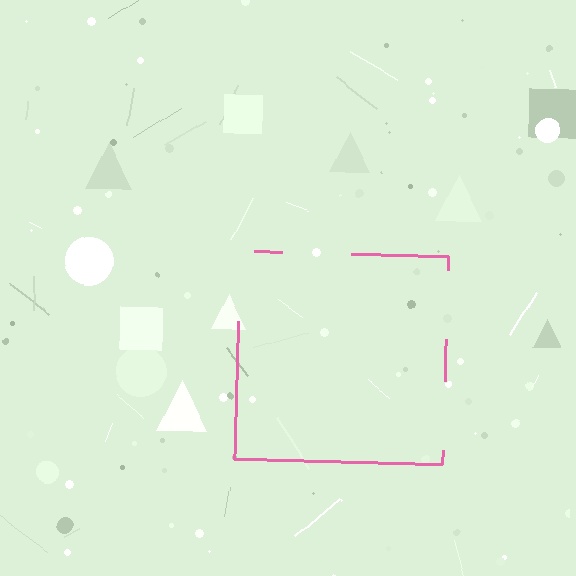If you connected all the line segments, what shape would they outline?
They would outline a square.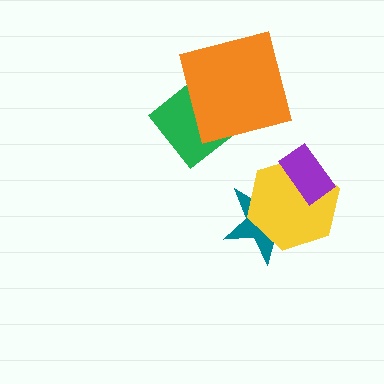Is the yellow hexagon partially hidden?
Yes, it is partially covered by another shape.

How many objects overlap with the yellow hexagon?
2 objects overlap with the yellow hexagon.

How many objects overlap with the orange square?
1 object overlaps with the orange square.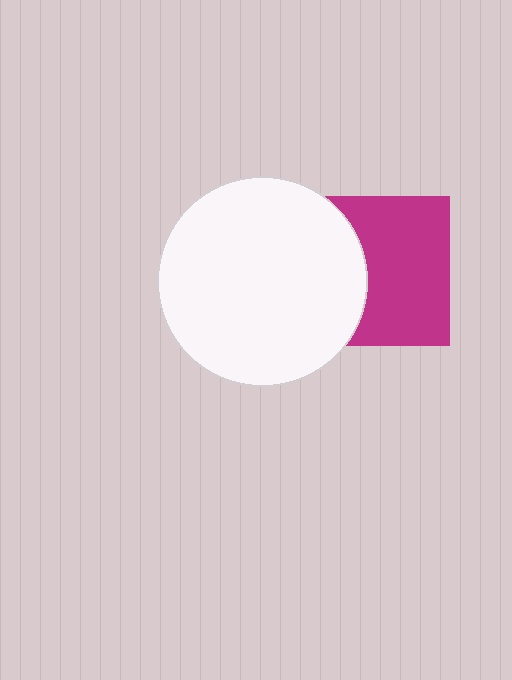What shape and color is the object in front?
The object in front is a white circle.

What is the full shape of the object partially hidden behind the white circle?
The partially hidden object is a magenta square.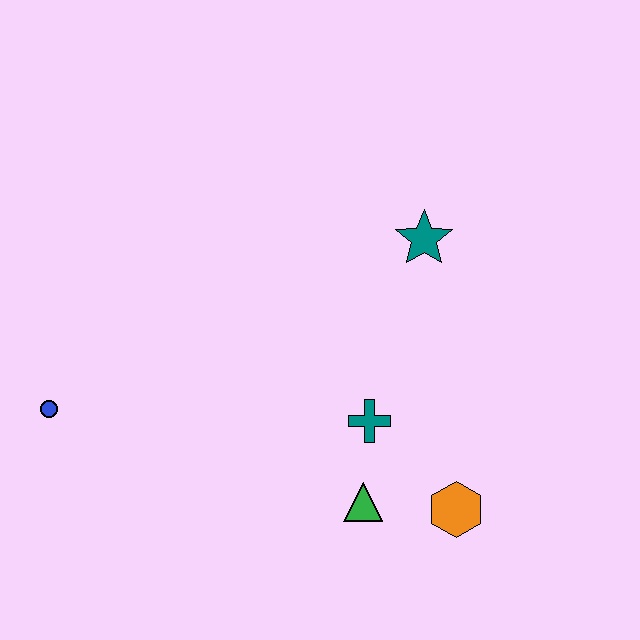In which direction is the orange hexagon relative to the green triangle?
The orange hexagon is to the right of the green triangle.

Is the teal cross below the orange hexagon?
No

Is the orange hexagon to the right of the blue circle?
Yes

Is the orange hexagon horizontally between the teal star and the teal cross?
No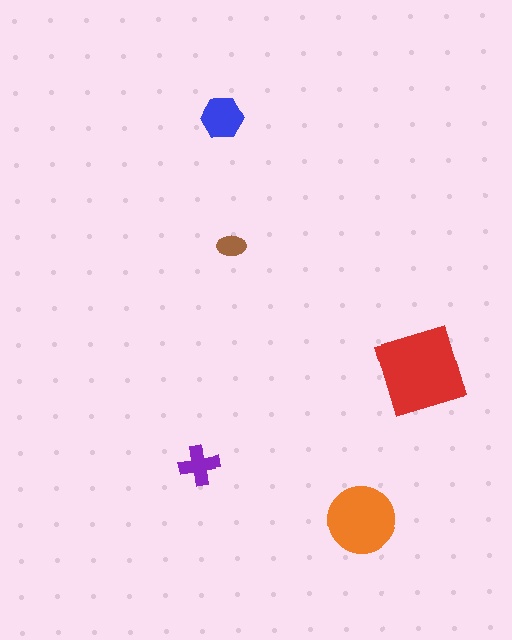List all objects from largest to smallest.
The red diamond, the orange circle, the blue hexagon, the purple cross, the brown ellipse.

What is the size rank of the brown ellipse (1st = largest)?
5th.